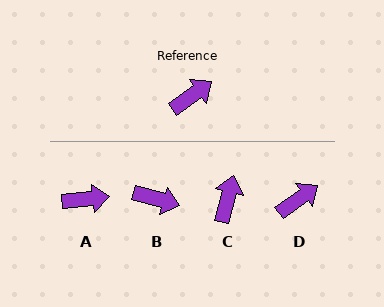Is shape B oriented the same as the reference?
No, it is off by about 51 degrees.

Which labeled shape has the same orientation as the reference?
D.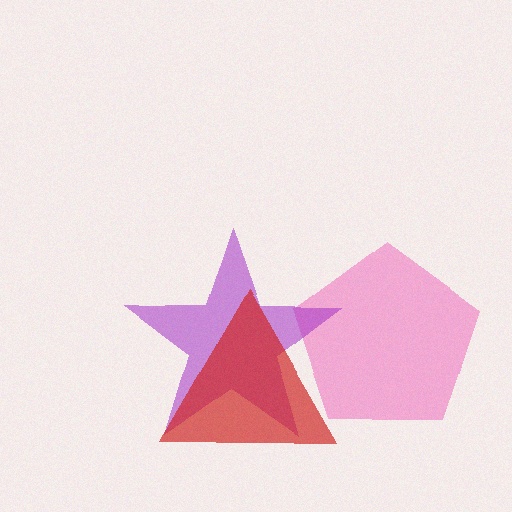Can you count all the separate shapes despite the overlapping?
Yes, there are 3 separate shapes.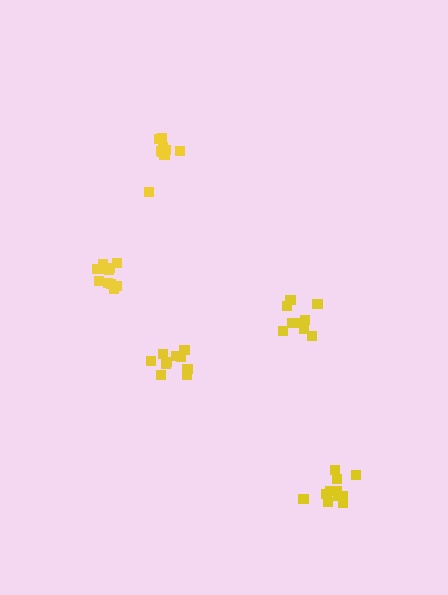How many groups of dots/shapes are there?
There are 5 groups.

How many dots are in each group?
Group 1: 10 dots, Group 2: 12 dots, Group 3: 11 dots, Group 4: 9 dots, Group 5: 9 dots (51 total).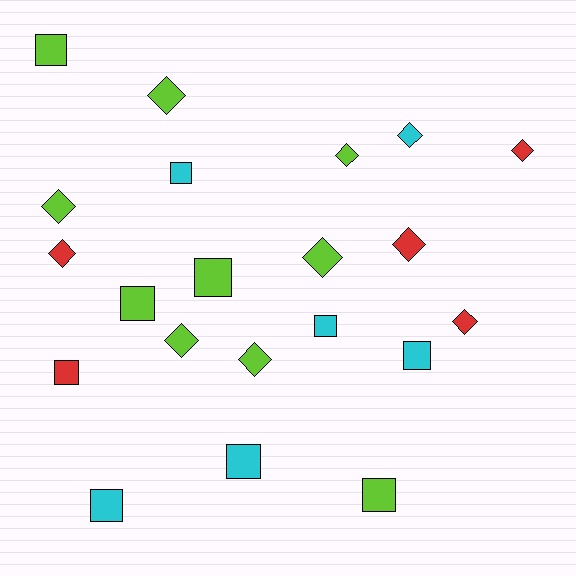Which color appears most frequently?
Lime, with 10 objects.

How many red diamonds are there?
There are 4 red diamonds.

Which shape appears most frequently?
Diamond, with 11 objects.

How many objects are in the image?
There are 21 objects.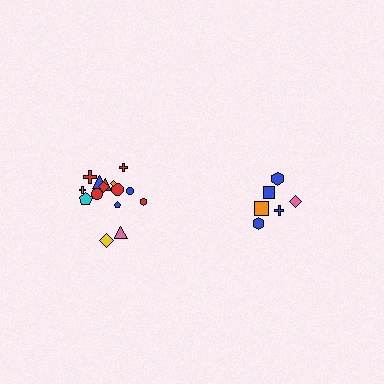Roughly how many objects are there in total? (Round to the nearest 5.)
Roughly 20 objects in total.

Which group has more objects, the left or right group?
The left group.